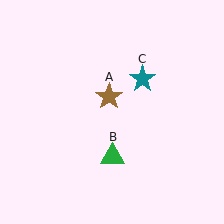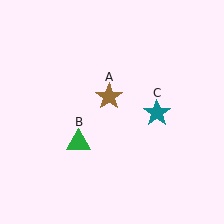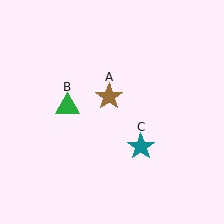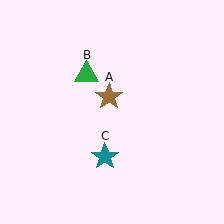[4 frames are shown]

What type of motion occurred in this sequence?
The green triangle (object B), teal star (object C) rotated clockwise around the center of the scene.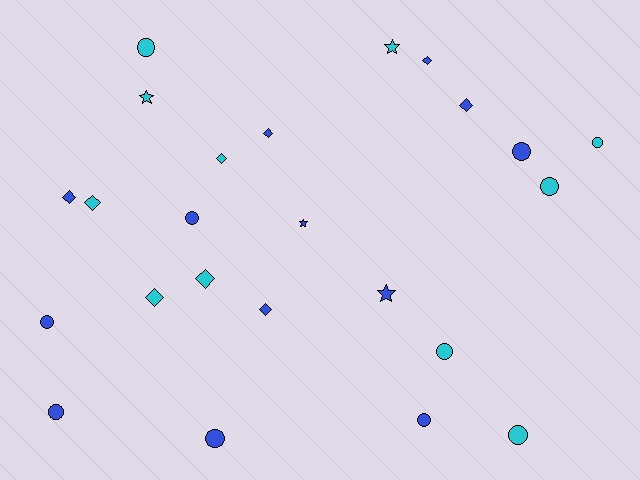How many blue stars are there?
There are 2 blue stars.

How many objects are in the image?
There are 24 objects.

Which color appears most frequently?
Blue, with 13 objects.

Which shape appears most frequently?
Circle, with 11 objects.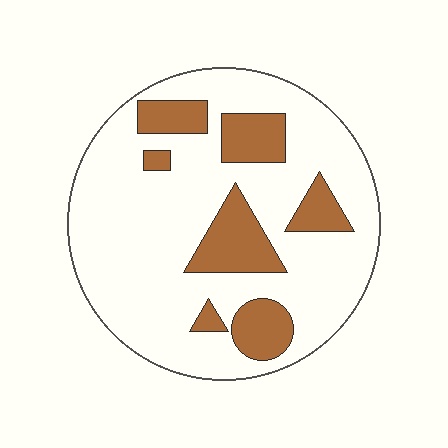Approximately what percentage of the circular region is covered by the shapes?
Approximately 20%.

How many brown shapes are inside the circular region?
7.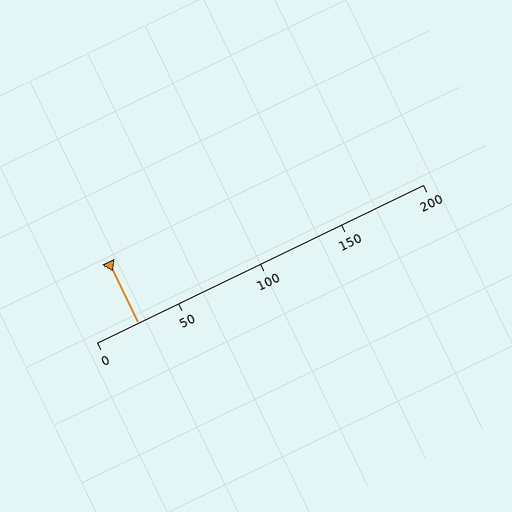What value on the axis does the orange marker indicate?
The marker indicates approximately 25.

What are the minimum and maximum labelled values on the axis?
The axis runs from 0 to 200.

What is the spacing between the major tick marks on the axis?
The major ticks are spaced 50 apart.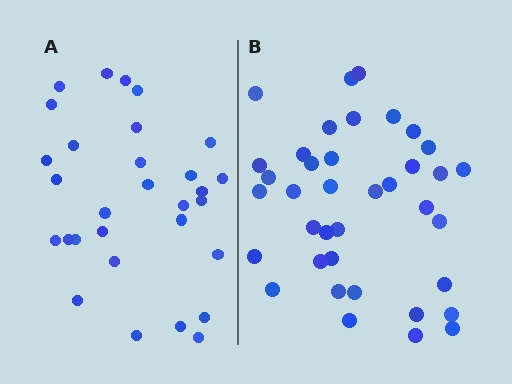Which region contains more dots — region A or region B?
Region B (the right region) has more dots.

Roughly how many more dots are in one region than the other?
Region B has roughly 8 or so more dots than region A.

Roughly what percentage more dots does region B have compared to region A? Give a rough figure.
About 25% more.